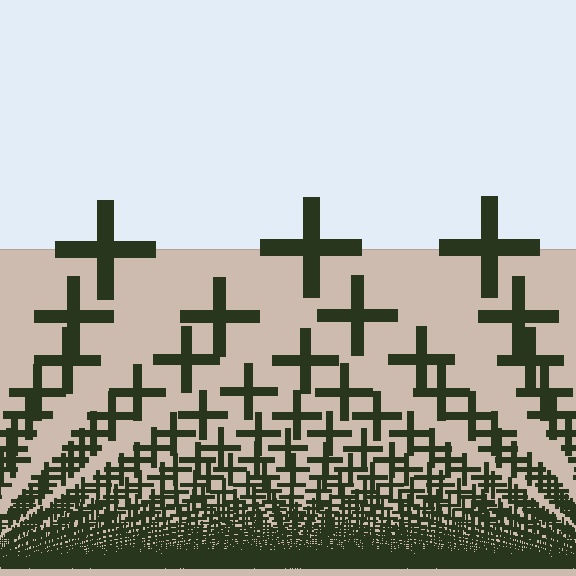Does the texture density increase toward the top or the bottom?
Density increases toward the bottom.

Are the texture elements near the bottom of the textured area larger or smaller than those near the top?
Smaller. The gradient is inverted — elements near the bottom are smaller and denser.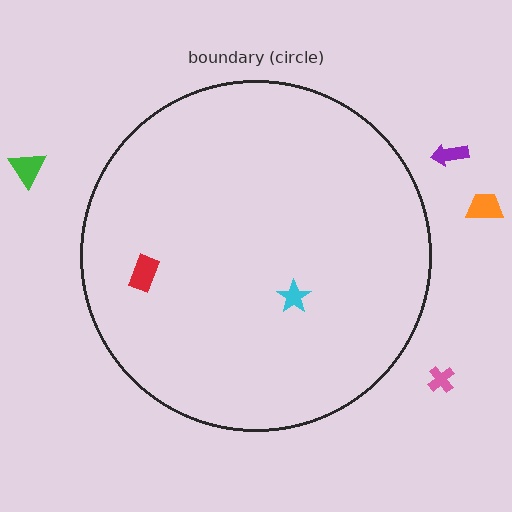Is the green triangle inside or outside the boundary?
Outside.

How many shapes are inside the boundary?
2 inside, 4 outside.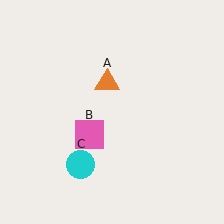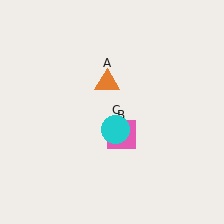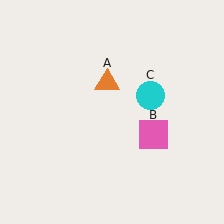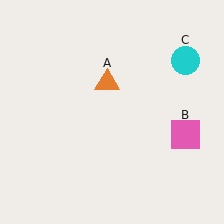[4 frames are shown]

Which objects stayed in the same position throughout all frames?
Orange triangle (object A) remained stationary.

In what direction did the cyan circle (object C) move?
The cyan circle (object C) moved up and to the right.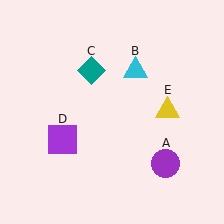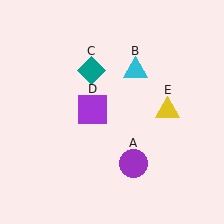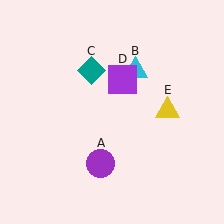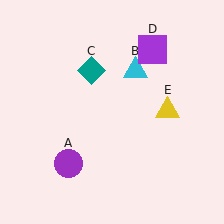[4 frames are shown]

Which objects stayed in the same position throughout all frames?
Cyan triangle (object B) and teal diamond (object C) and yellow triangle (object E) remained stationary.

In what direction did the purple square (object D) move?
The purple square (object D) moved up and to the right.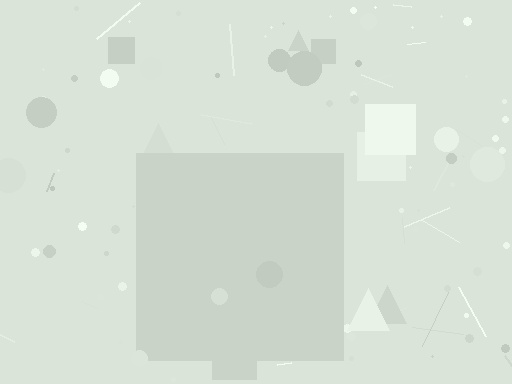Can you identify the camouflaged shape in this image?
The camouflaged shape is a square.